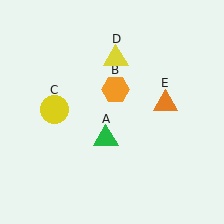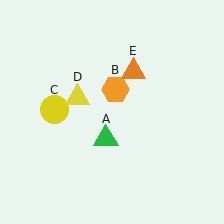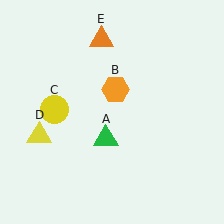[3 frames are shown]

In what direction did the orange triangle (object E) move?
The orange triangle (object E) moved up and to the left.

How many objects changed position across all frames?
2 objects changed position: yellow triangle (object D), orange triangle (object E).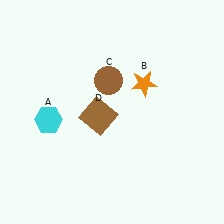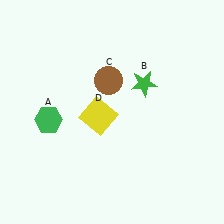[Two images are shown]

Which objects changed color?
A changed from cyan to green. B changed from orange to green. D changed from brown to yellow.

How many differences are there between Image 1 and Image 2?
There are 3 differences between the two images.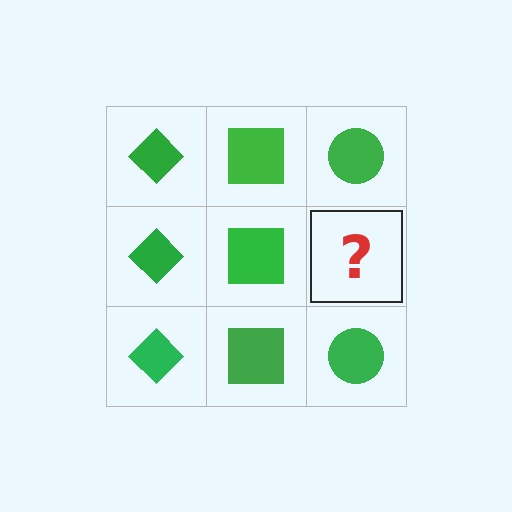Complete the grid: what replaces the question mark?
The question mark should be replaced with a green circle.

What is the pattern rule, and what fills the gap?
The rule is that each column has a consistent shape. The gap should be filled with a green circle.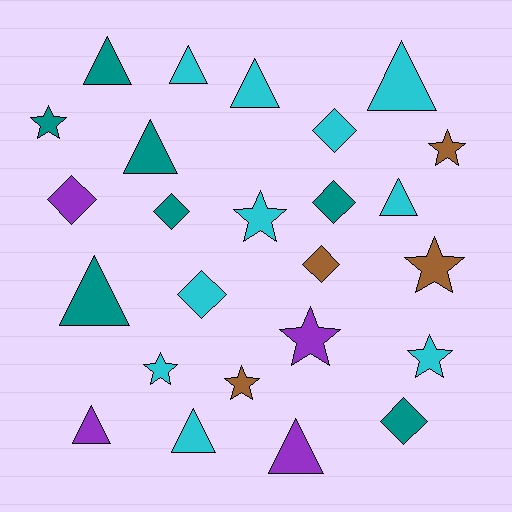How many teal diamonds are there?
There are 3 teal diamonds.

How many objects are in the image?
There are 25 objects.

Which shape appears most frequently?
Triangle, with 10 objects.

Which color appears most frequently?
Cyan, with 10 objects.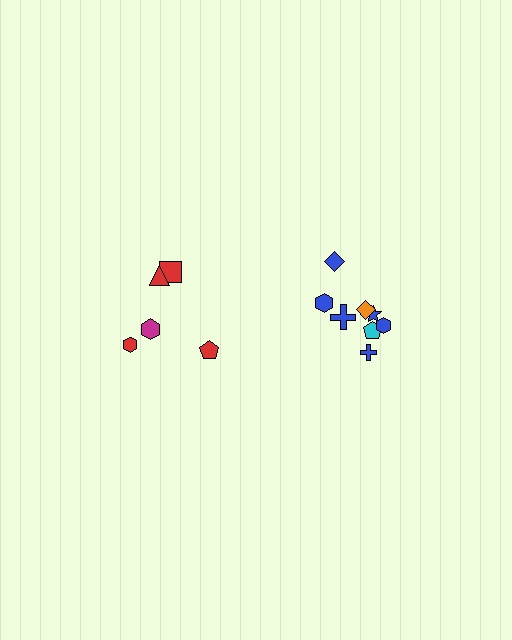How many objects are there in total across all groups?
There are 13 objects.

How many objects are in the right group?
There are 8 objects.